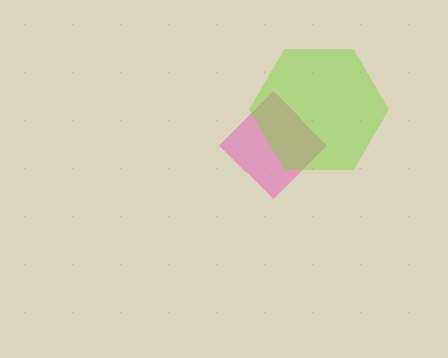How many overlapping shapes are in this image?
There are 2 overlapping shapes in the image.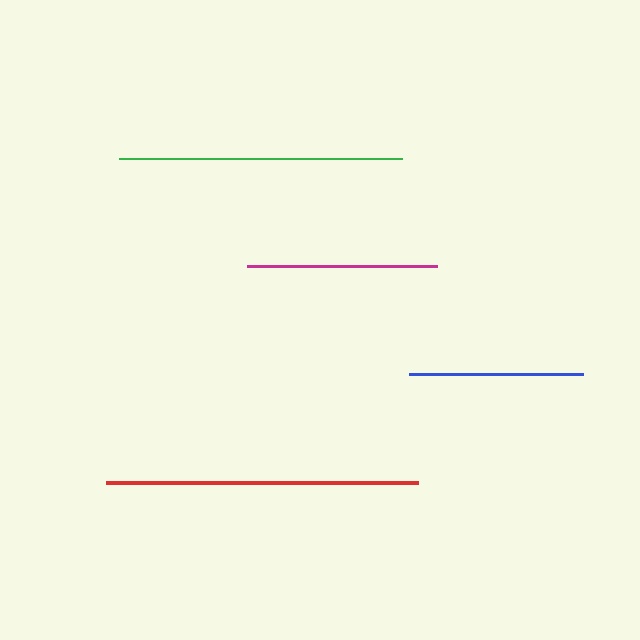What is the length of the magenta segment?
The magenta segment is approximately 191 pixels long.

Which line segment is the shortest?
The blue line is the shortest at approximately 174 pixels.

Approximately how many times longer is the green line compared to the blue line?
The green line is approximately 1.6 times the length of the blue line.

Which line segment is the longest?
The red line is the longest at approximately 312 pixels.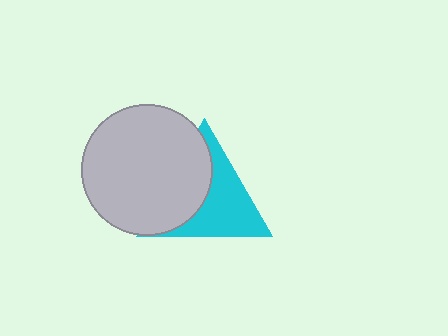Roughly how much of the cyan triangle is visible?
About half of it is visible (roughly 54%).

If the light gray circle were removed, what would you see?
You would see the complete cyan triangle.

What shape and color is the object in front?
The object in front is a light gray circle.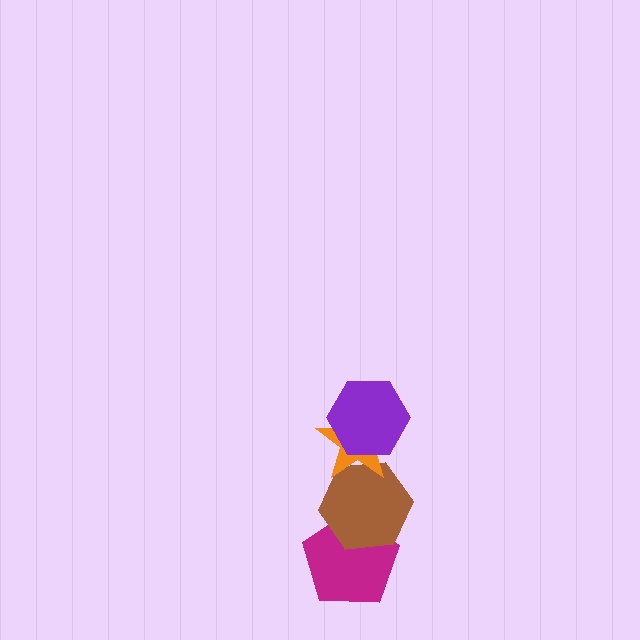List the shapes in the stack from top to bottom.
From top to bottom: the purple hexagon, the orange star, the brown hexagon, the magenta pentagon.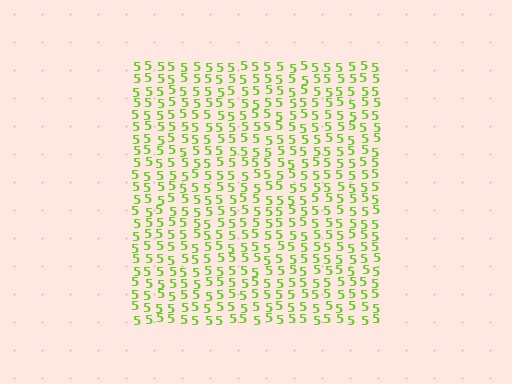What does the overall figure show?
The overall figure shows a square.